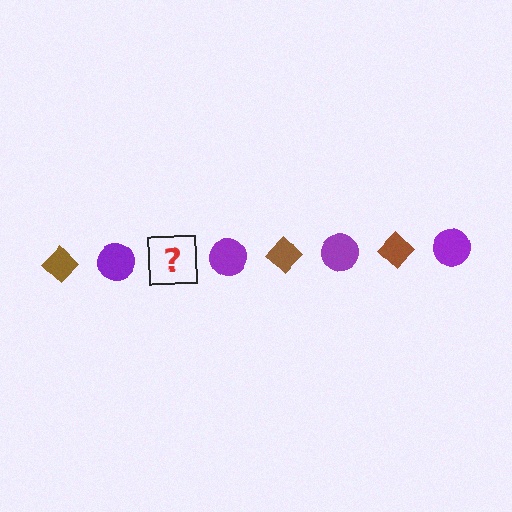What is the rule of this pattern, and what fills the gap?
The rule is that the pattern alternates between brown diamond and purple circle. The gap should be filled with a brown diamond.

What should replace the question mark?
The question mark should be replaced with a brown diamond.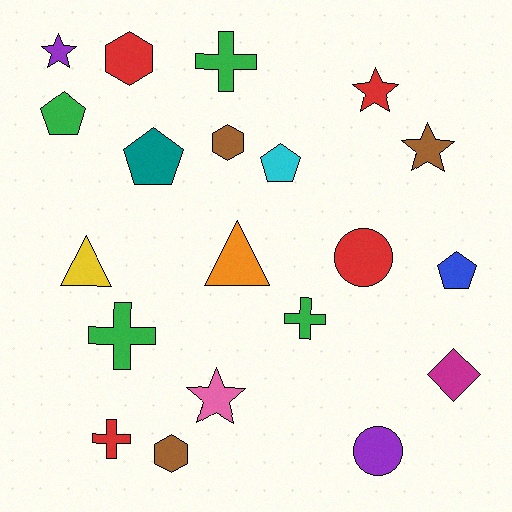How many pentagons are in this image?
There are 4 pentagons.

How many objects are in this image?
There are 20 objects.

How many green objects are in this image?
There are 4 green objects.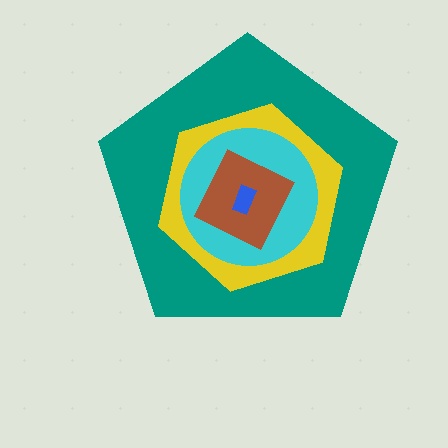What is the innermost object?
The blue rectangle.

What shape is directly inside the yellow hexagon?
The cyan circle.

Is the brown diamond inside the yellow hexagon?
Yes.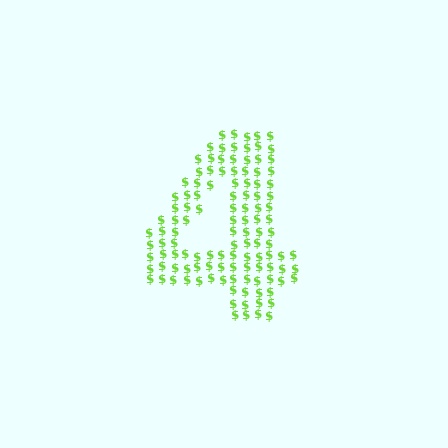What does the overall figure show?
The overall figure shows the digit 4.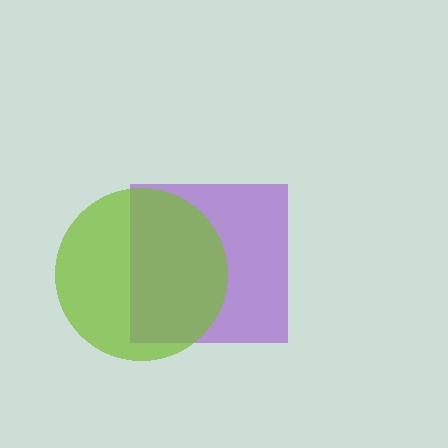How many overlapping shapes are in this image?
There are 2 overlapping shapes in the image.